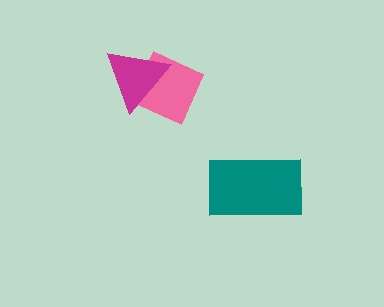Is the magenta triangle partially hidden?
No, no other shape covers it.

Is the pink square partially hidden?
Yes, it is partially covered by another shape.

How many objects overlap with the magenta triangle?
1 object overlaps with the magenta triangle.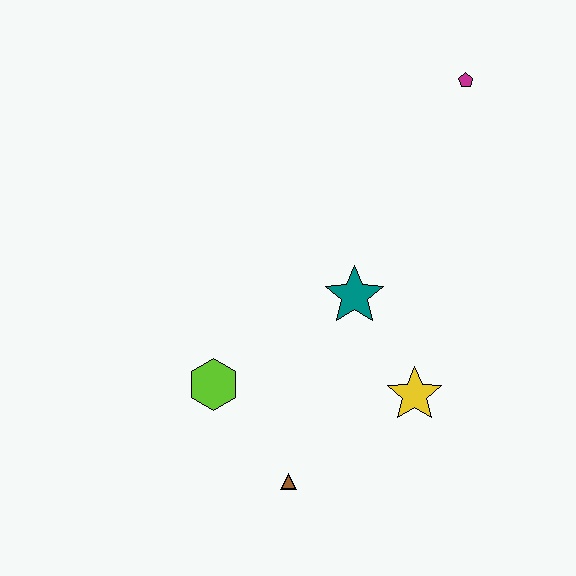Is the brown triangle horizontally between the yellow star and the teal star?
No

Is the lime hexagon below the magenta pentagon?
Yes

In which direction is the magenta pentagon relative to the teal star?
The magenta pentagon is above the teal star.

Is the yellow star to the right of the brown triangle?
Yes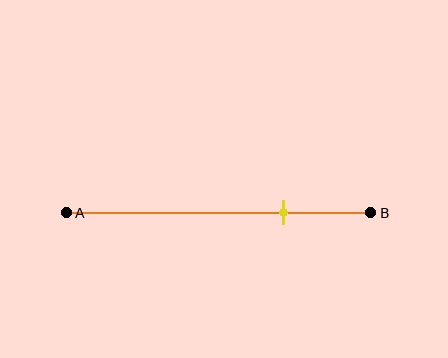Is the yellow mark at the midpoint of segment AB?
No, the mark is at about 70% from A, not at the 50% midpoint.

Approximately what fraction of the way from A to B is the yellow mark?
The yellow mark is approximately 70% of the way from A to B.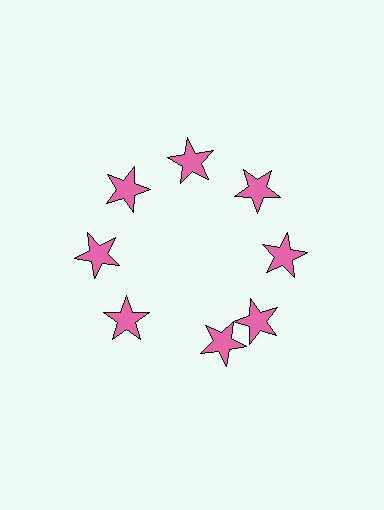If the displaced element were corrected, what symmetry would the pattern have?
It would have 8-fold rotational symmetry — the pattern would map onto itself every 45 degrees.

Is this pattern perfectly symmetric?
No. The 8 pink stars are arranged in a ring, but one element near the 6 o'clock position is rotated out of alignment along the ring, breaking the 8-fold rotational symmetry.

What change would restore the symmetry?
The symmetry would be restored by rotating it back into even spacing with its neighbors so that all 8 stars sit at equal angles and equal distance from the center.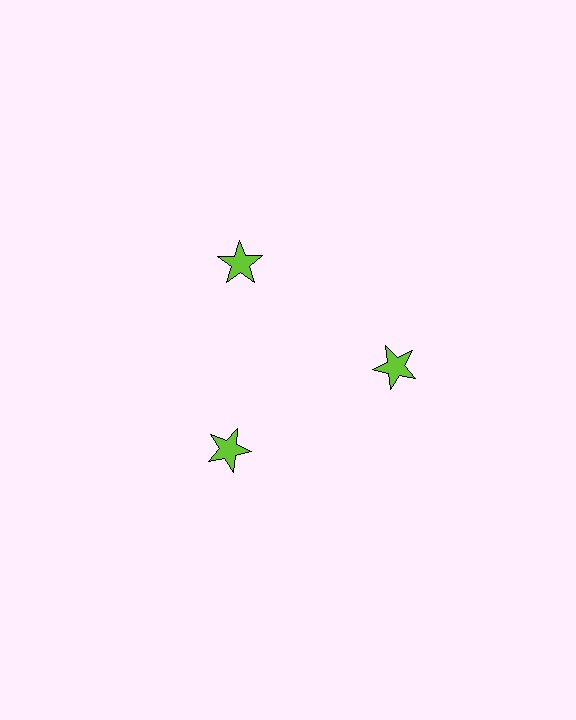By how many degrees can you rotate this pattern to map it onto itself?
The pattern maps onto itself every 120 degrees of rotation.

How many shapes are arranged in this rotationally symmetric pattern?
There are 3 shapes, arranged in 3 groups of 1.